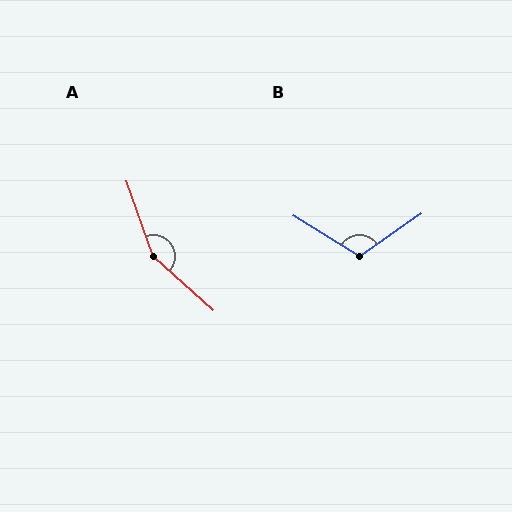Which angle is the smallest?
B, at approximately 114 degrees.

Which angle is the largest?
A, at approximately 151 degrees.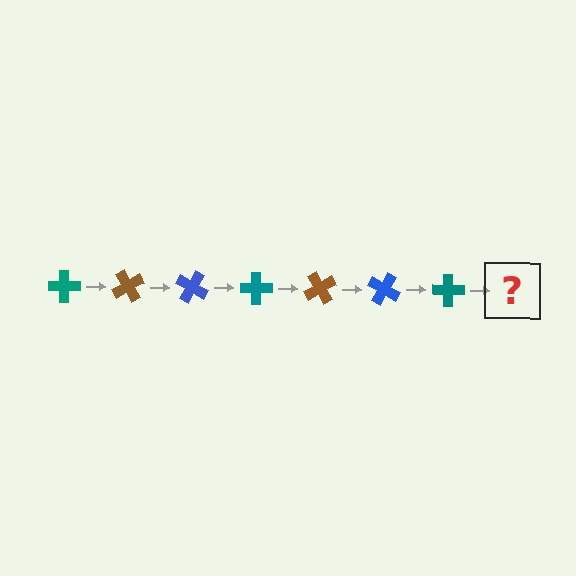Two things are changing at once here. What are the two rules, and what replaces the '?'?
The two rules are that it rotates 60 degrees each step and the color cycles through teal, brown, and blue. The '?' should be a brown cross, rotated 420 degrees from the start.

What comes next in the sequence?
The next element should be a brown cross, rotated 420 degrees from the start.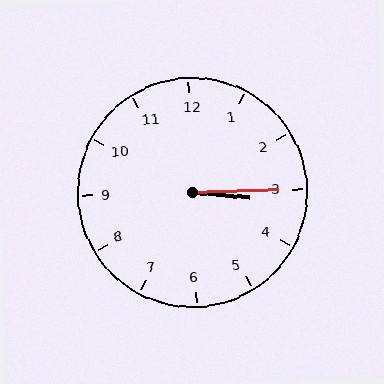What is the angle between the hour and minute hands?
Approximately 8 degrees.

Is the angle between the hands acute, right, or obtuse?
It is acute.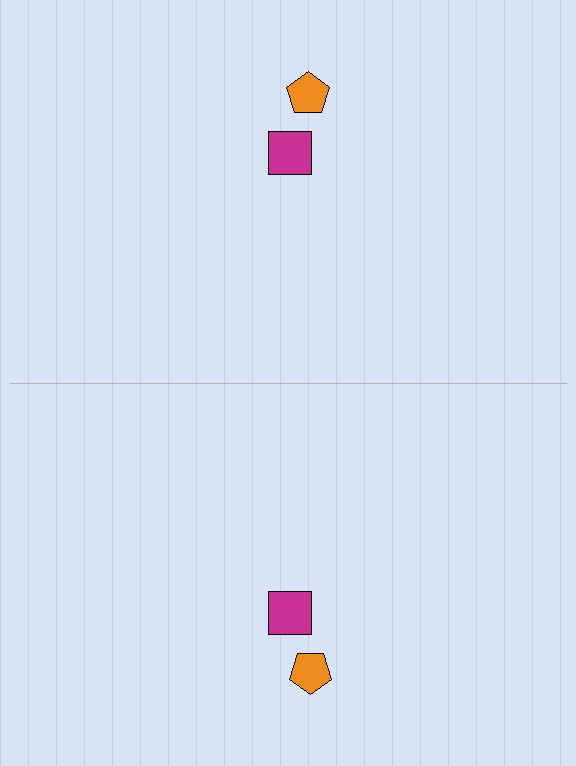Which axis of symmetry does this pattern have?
The pattern has a horizontal axis of symmetry running through the center of the image.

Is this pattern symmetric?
Yes, this pattern has bilateral (reflection) symmetry.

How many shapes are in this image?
There are 4 shapes in this image.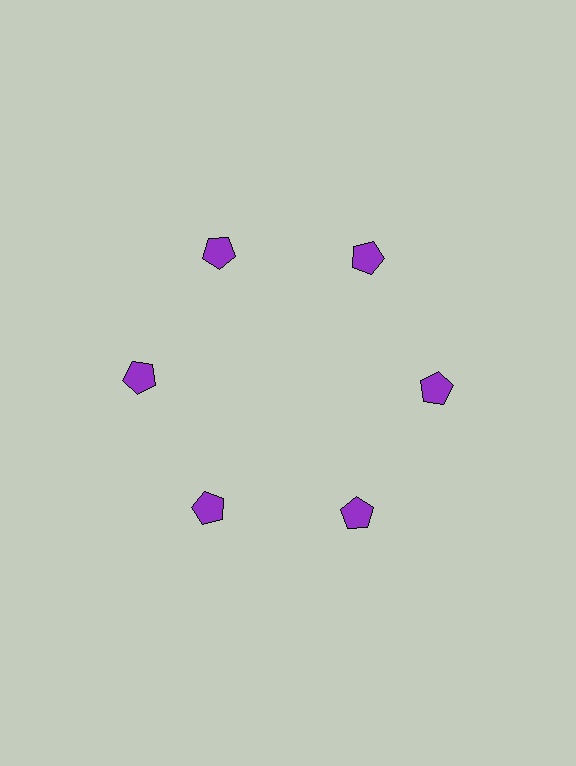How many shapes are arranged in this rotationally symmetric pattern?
There are 6 shapes, arranged in 6 groups of 1.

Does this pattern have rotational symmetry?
Yes, this pattern has 6-fold rotational symmetry. It looks the same after rotating 60 degrees around the center.